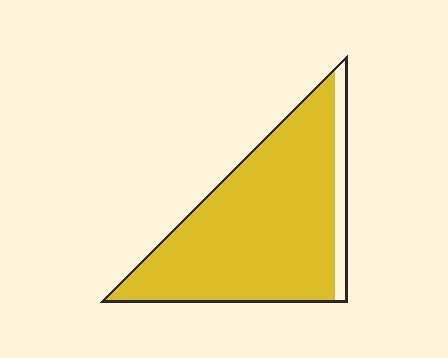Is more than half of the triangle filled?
Yes.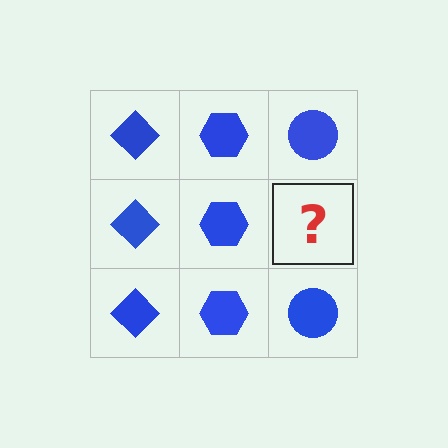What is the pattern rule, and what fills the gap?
The rule is that each column has a consistent shape. The gap should be filled with a blue circle.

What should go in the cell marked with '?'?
The missing cell should contain a blue circle.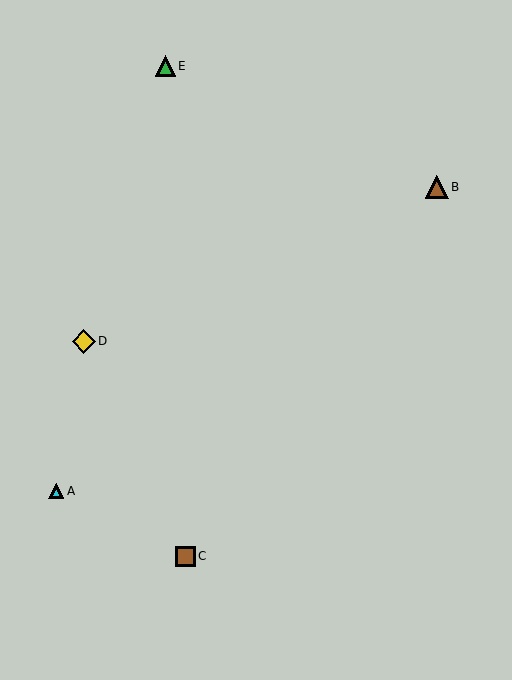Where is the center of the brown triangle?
The center of the brown triangle is at (437, 187).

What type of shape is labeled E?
Shape E is a green triangle.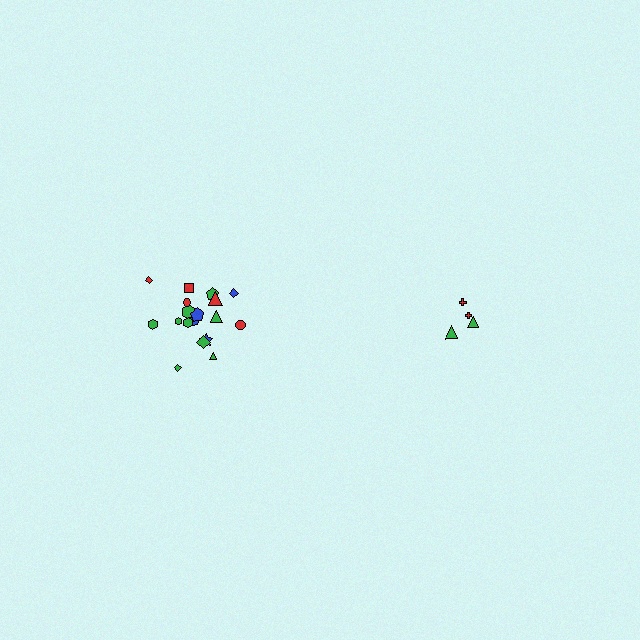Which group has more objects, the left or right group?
The left group.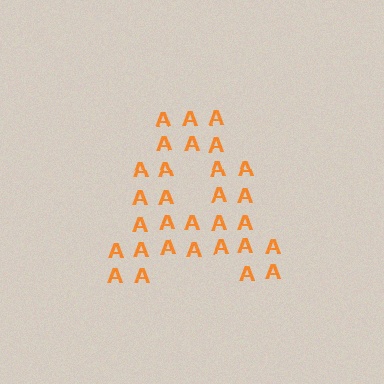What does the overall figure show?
The overall figure shows the letter A.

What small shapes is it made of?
It is made of small letter A's.